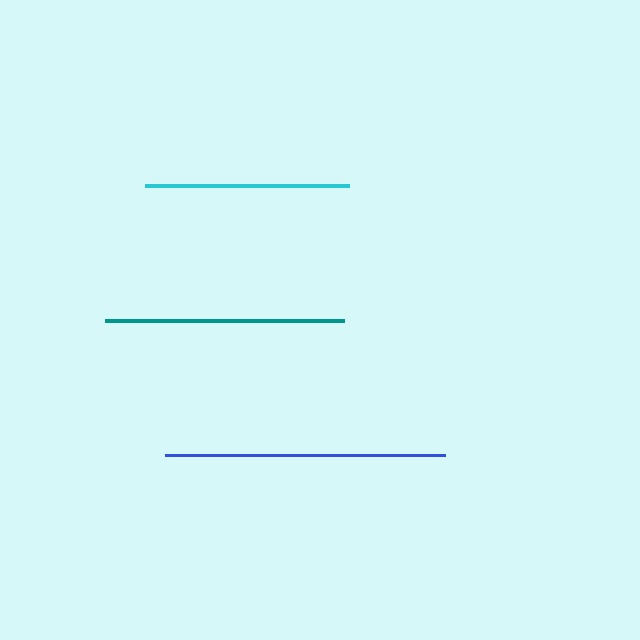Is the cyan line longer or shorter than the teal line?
The teal line is longer than the cyan line.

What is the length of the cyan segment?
The cyan segment is approximately 204 pixels long.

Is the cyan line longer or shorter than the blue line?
The blue line is longer than the cyan line.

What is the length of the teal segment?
The teal segment is approximately 239 pixels long.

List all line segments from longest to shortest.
From longest to shortest: blue, teal, cyan.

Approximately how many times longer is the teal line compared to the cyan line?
The teal line is approximately 1.2 times the length of the cyan line.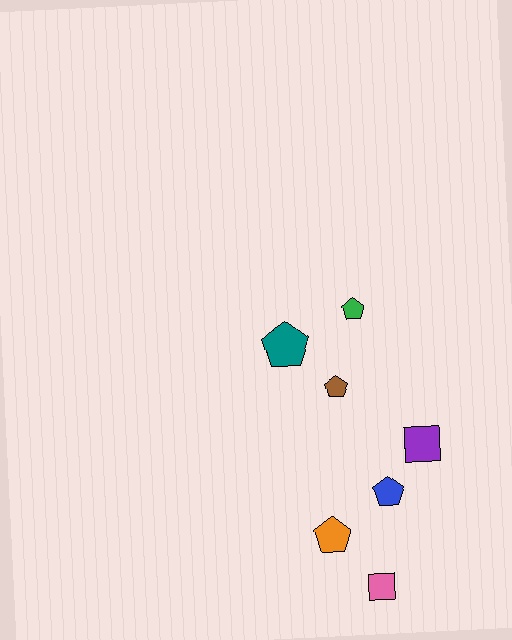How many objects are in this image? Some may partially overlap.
There are 7 objects.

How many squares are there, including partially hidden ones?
There are 2 squares.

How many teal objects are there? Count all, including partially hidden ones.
There is 1 teal object.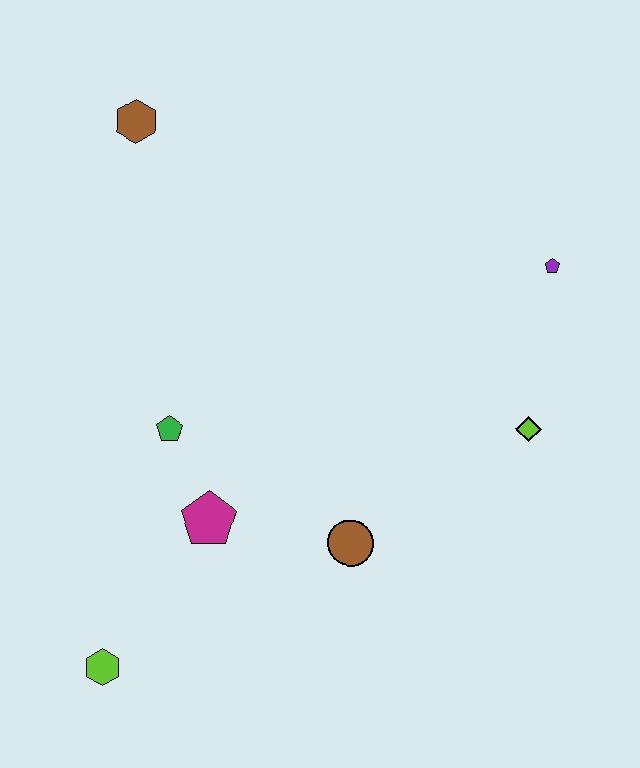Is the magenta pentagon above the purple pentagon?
No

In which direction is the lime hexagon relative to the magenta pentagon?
The lime hexagon is below the magenta pentagon.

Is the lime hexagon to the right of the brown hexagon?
No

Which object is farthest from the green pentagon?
The purple pentagon is farthest from the green pentagon.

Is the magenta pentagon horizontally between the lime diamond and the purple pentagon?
No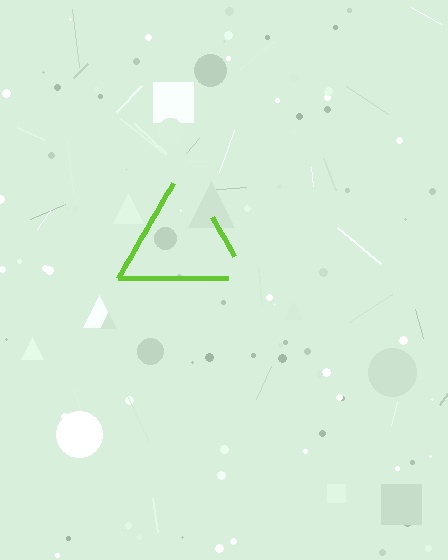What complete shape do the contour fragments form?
The contour fragments form a triangle.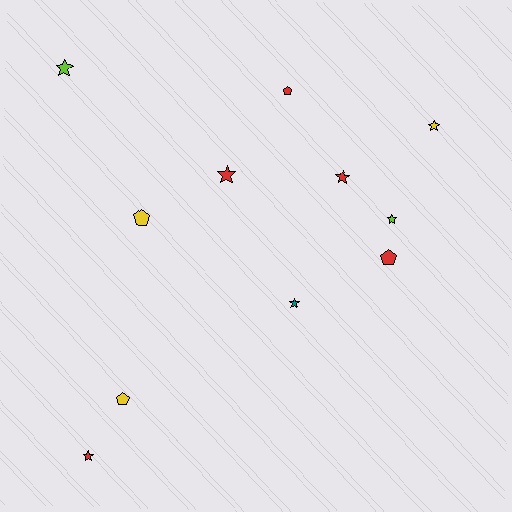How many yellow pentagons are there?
There are 2 yellow pentagons.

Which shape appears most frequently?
Star, with 7 objects.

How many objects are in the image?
There are 11 objects.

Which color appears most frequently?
Red, with 5 objects.